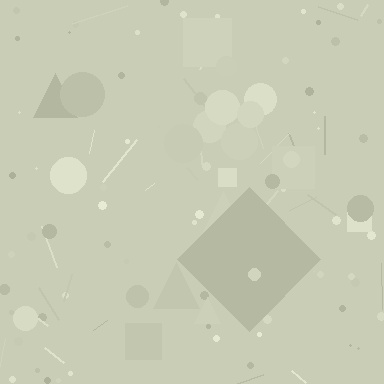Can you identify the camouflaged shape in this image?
The camouflaged shape is a diamond.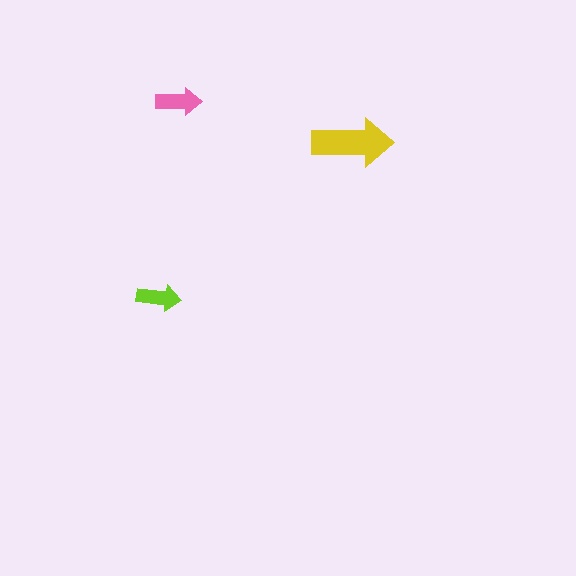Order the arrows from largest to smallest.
the yellow one, the pink one, the lime one.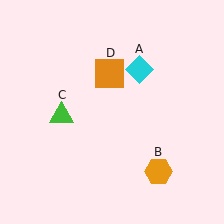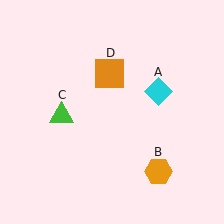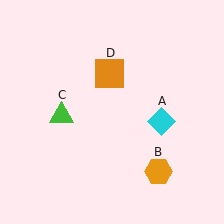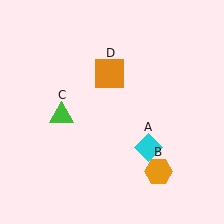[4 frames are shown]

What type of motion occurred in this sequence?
The cyan diamond (object A) rotated clockwise around the center of the scene.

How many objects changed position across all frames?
1 object changed position: cyan diamond (object A).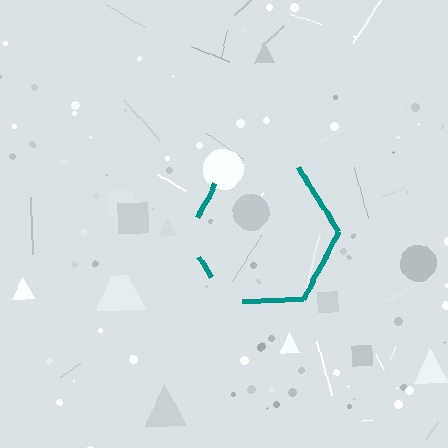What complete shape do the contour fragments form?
The contour fragments form a hexagon.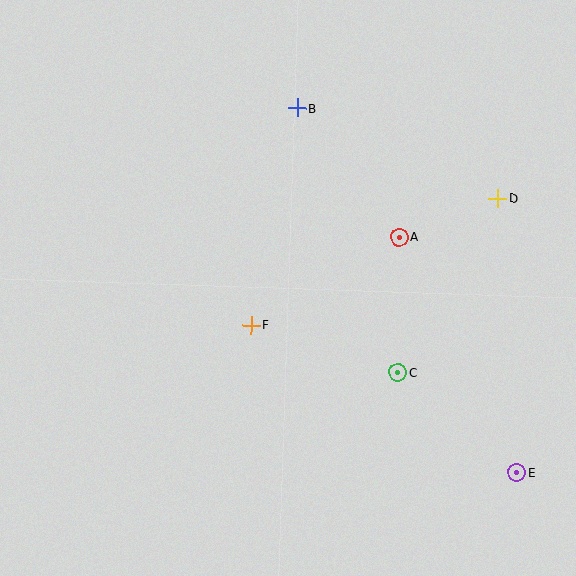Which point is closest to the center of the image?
Point F at (251, 325) is closest to the center.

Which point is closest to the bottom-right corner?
Point E is closest to the bottom-right corner.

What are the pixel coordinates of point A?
Point A is at (399, 237).